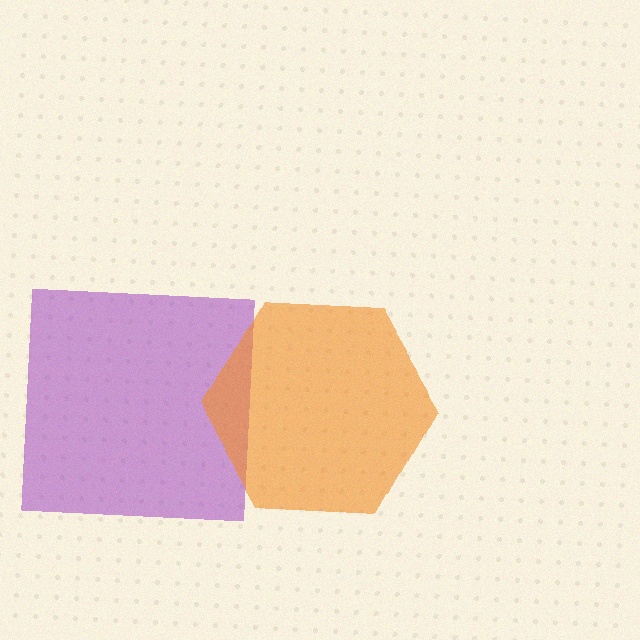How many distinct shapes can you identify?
There are 2 distinct shapes: a purple square, an orange hexagon.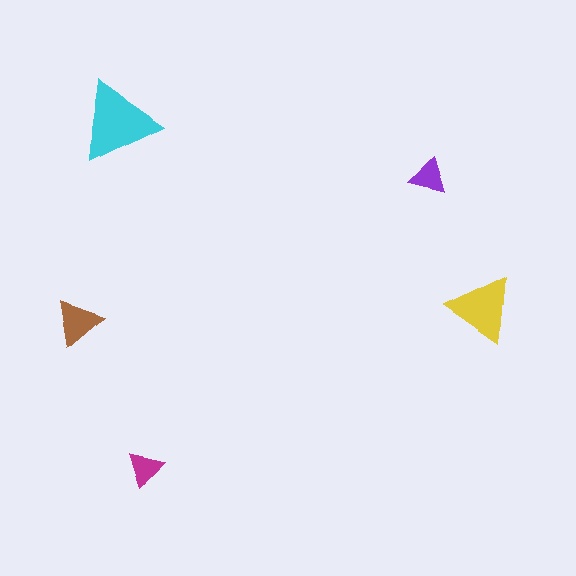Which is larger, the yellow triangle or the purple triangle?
The yellow one.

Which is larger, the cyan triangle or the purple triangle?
The cyan one.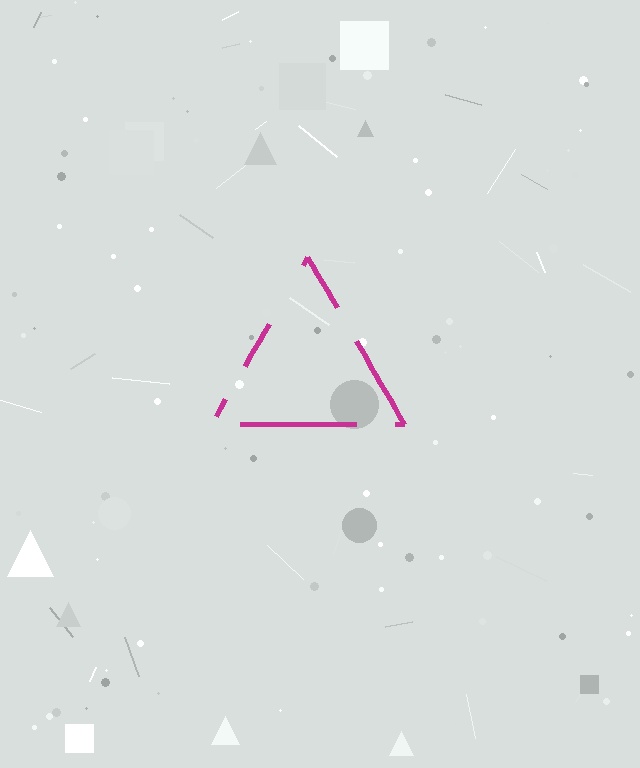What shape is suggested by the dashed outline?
The dashed outline suggests a triangle.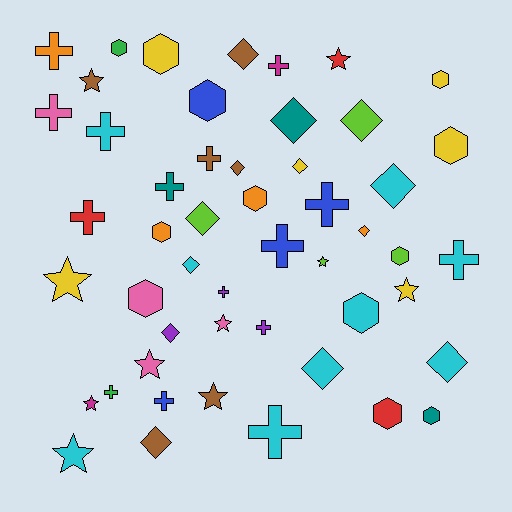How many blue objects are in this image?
There are 4 blue objects.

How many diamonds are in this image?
There are 13 diamonds.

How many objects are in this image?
There are 50 objects.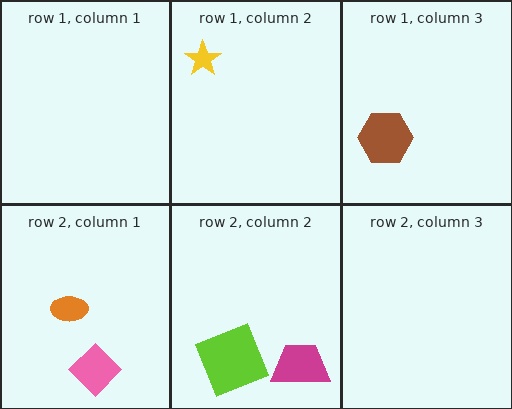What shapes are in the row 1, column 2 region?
The yellow star.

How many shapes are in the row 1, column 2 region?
1.